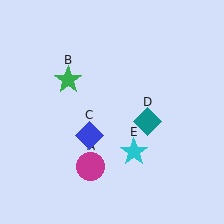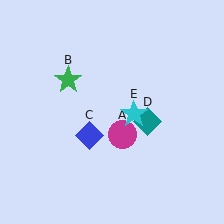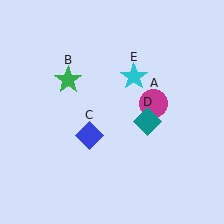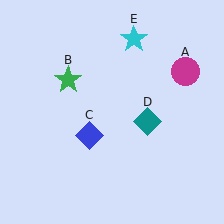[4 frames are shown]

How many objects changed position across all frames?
2 objects changed position: magenta circle (object A), cyan star (object E).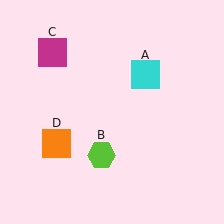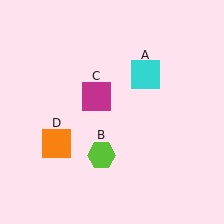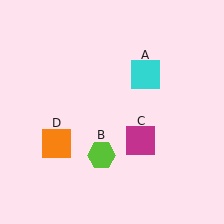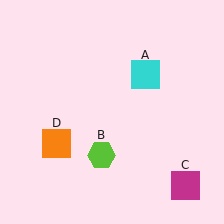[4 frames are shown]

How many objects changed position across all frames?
1 object changed position: magenta square (object C).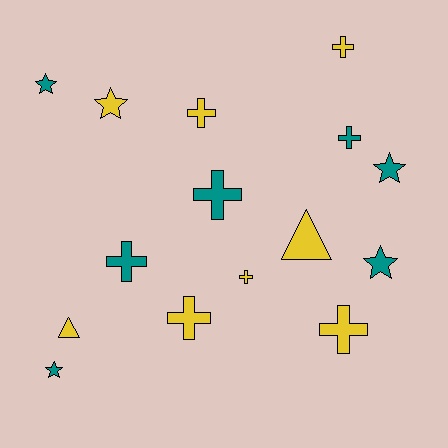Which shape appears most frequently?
Cross, with 8 objects.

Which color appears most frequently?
Yellow, with 8 objects.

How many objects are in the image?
There are 15 objects.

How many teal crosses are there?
There are 3 teal crosses.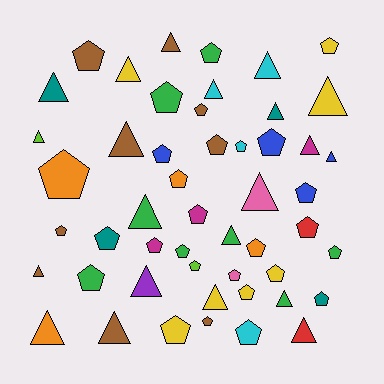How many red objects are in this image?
There are 2 red objects.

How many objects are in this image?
There are 50 objects.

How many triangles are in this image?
There are 21 triangles.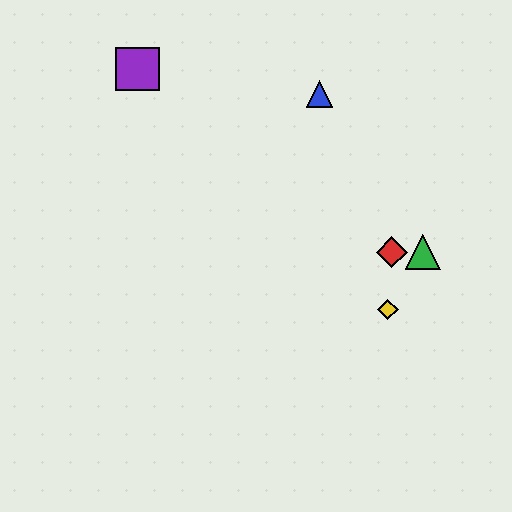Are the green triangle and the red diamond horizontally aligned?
Yes, both are at y≈252.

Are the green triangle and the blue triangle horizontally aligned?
No, the green triangle is at y≈252 and the blue triangle is at y≈94.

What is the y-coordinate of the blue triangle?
The blue triangle is at y≈94.